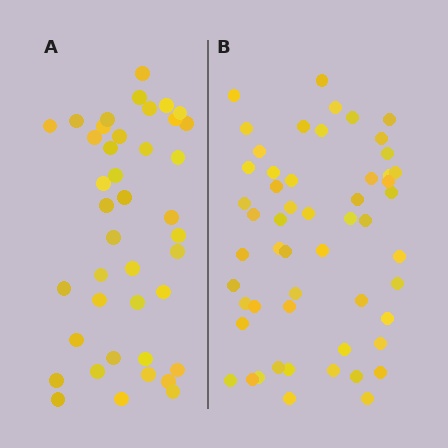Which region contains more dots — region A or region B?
Region B (the right region) has more dots.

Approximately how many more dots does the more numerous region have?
Region B has approximately 15 more dots than region A.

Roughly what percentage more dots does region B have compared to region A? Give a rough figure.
About 30% more.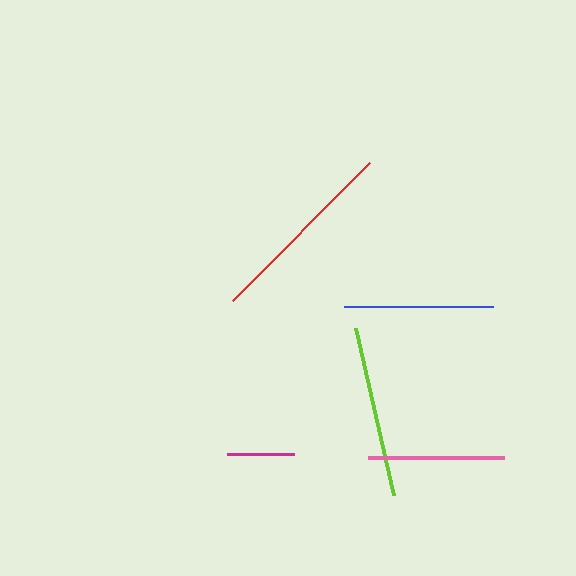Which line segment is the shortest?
The magenta line is the shortest at approximately 67 pixels.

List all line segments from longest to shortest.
From longest to shortest: red, lime, blue, pink, magenta.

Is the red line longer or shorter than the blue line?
The red line is longer than the blue line.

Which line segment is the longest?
The red line is the longest at approximately 195 pixels.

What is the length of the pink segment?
The pink segment is approximately 137 pixels long.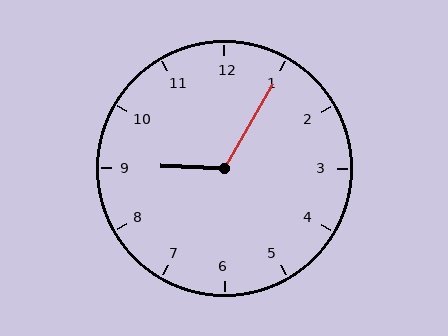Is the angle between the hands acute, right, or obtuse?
It is obtuse.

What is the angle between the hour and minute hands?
Approximately 118 degrees.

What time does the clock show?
9:05.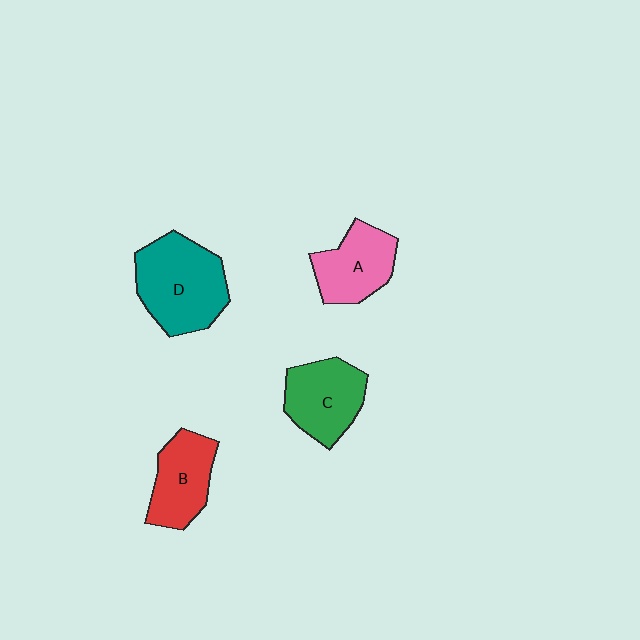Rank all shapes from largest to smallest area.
From largest to smallest: D (teal), C (green), A (pink), B (red).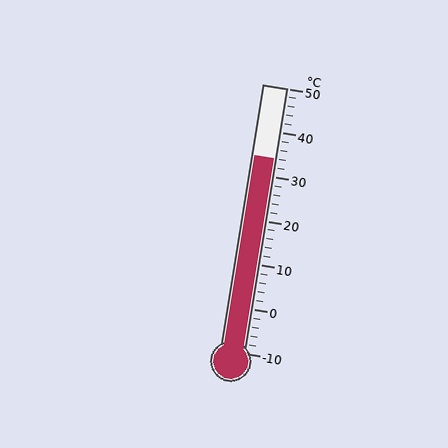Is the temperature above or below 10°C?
The temperature is above 10°C.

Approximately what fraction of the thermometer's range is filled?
The thermometer is filled to approximately 75% of its range.